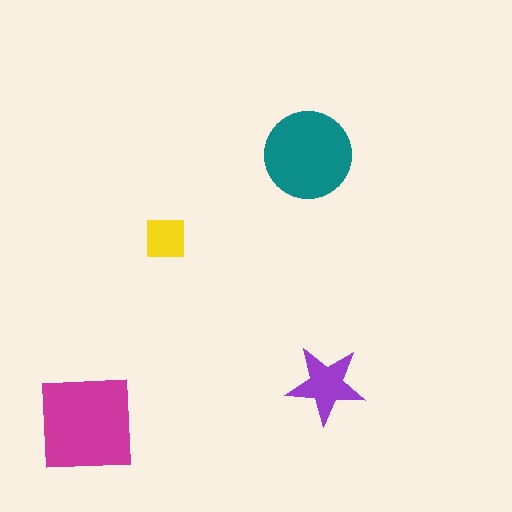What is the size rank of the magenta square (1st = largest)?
1st.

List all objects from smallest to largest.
The yellow square, the purple star, the teal circle, the magenta square.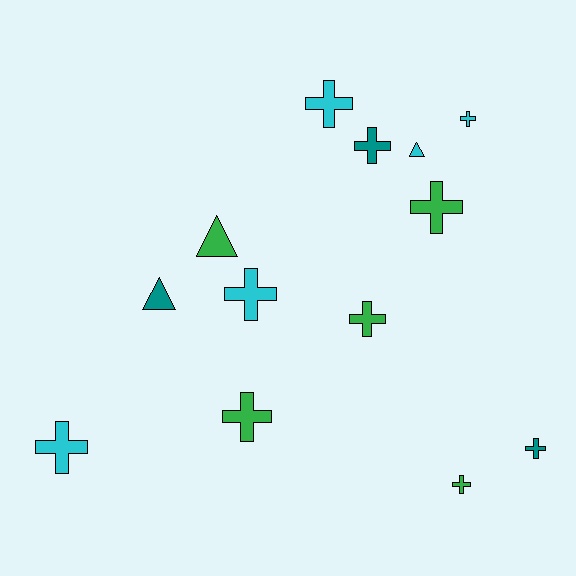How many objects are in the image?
There are 13 objects.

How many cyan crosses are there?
There are 4 cyan crosses.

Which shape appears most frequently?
Cross, with 10 objects.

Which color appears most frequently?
Cyan, with 5 objects.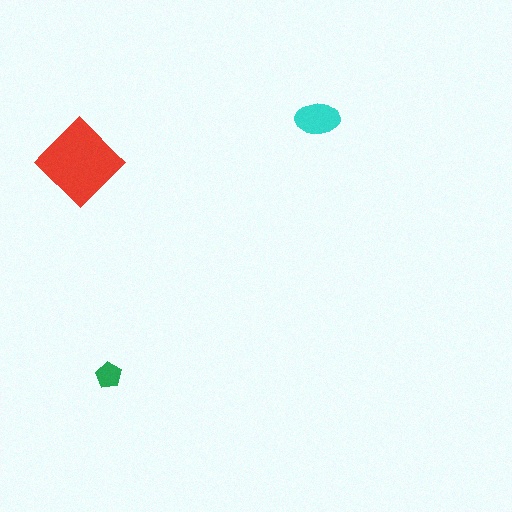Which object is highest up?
The cyan ellipse is topmost.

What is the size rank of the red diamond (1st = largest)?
1st.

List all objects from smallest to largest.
The green pentagon, the cyan ellipse, the red diamond.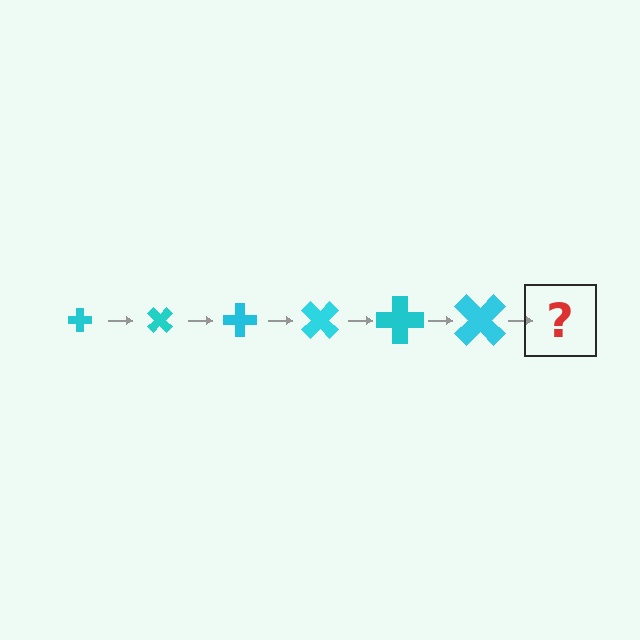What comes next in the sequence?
The next element should be a cross, larger than the previous one and rotated 270 degrees from the start.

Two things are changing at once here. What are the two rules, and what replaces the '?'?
The two rules are that the cross grows larger each step and it rotates 45 degrees each step. The '?' should be a cross, larger than the previous one and rotated 270 degrees from the start.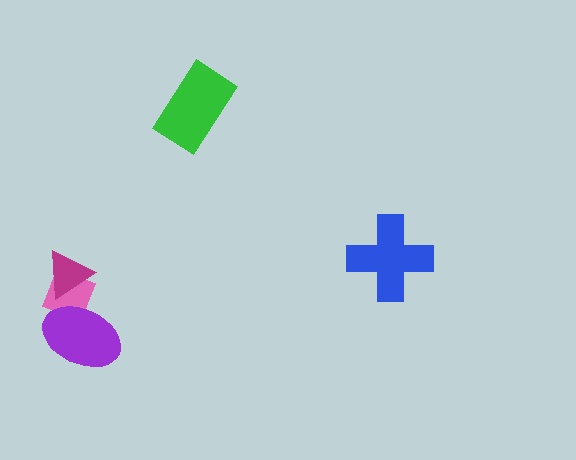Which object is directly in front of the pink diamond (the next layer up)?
The purple ellipse is directly in front of the pink diamond.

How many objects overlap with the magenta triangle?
1 object overlaps with the magenta triangle.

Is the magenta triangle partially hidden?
No, no other shape covers it.